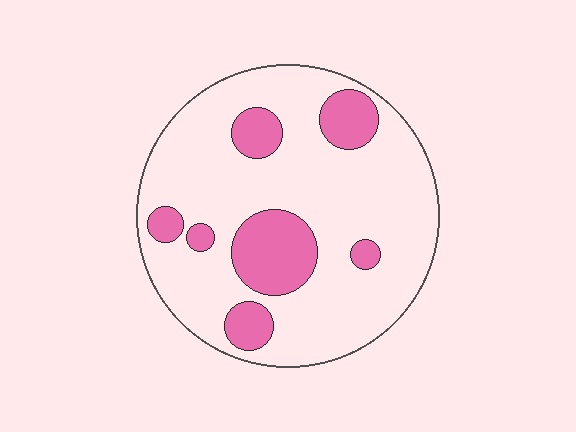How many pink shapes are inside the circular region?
7.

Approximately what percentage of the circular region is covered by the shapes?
Approximately 20%.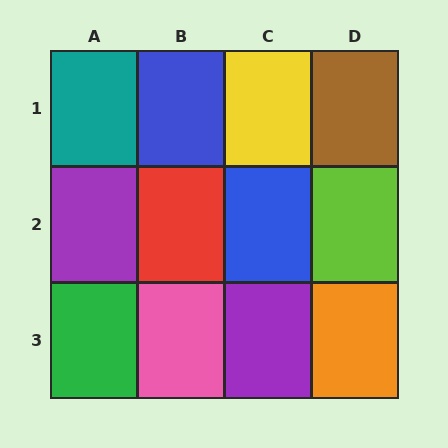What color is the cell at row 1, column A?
Teal.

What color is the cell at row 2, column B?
Red.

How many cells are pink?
1 cell is pink.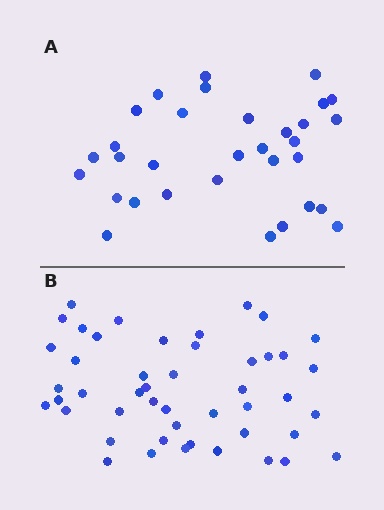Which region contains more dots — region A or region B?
Region B (the bottom region) has more dots.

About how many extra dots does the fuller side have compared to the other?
Region B has approximately 15 more dots than region A.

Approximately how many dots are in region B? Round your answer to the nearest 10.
About 50 dots. (The exact count is 47, which rounds to 50.)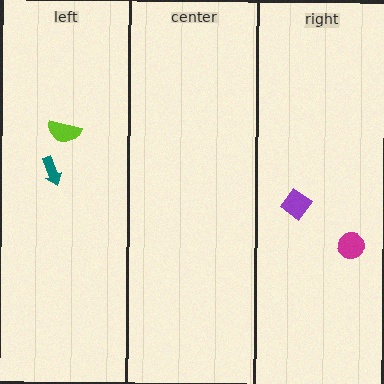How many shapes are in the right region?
2.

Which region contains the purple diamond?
The right region.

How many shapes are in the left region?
2.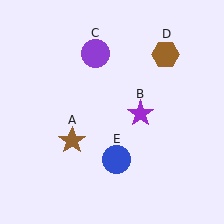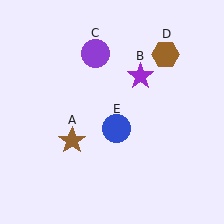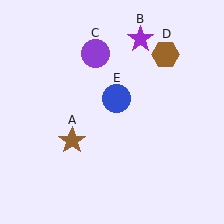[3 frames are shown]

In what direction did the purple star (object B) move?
The purple star (object B) moved up.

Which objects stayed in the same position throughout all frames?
Brown star (object A) and purple circle (object C) and brown hexagon (object D) remained stationary.